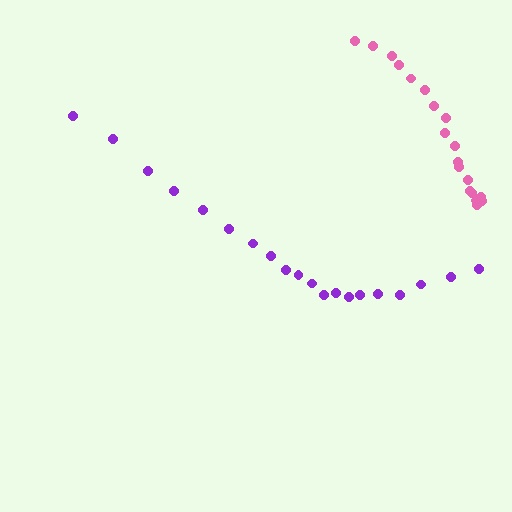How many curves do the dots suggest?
There are 2 distinct paths.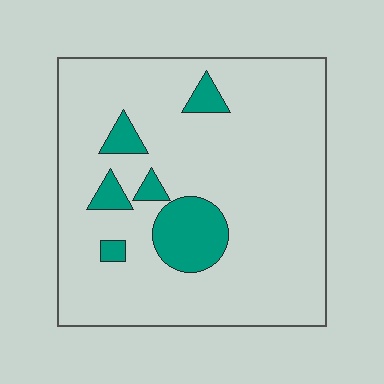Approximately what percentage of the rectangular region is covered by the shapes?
Approximately 15%.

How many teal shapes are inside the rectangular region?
6.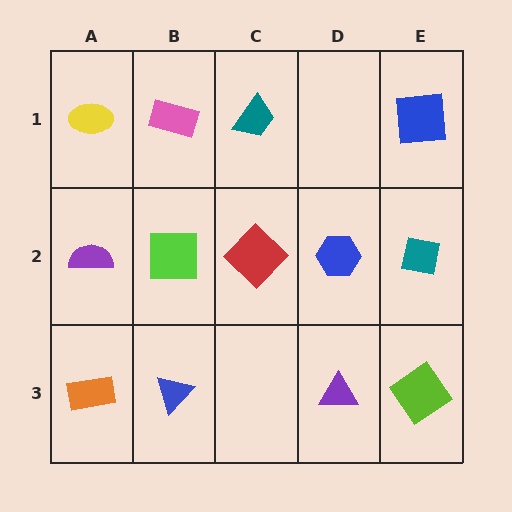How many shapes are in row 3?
4 shapes.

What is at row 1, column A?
A yellow ellipse.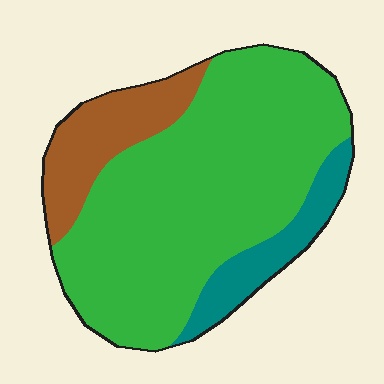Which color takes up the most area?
Green, at roughly 70%.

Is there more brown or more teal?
Brown.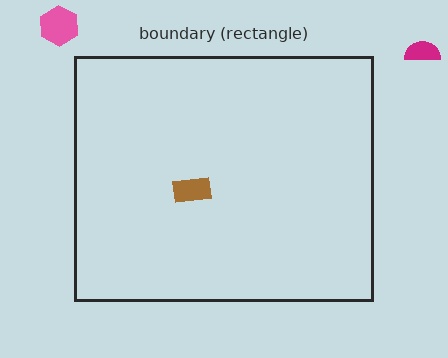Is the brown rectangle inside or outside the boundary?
Inside.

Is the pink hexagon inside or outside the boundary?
Outside.